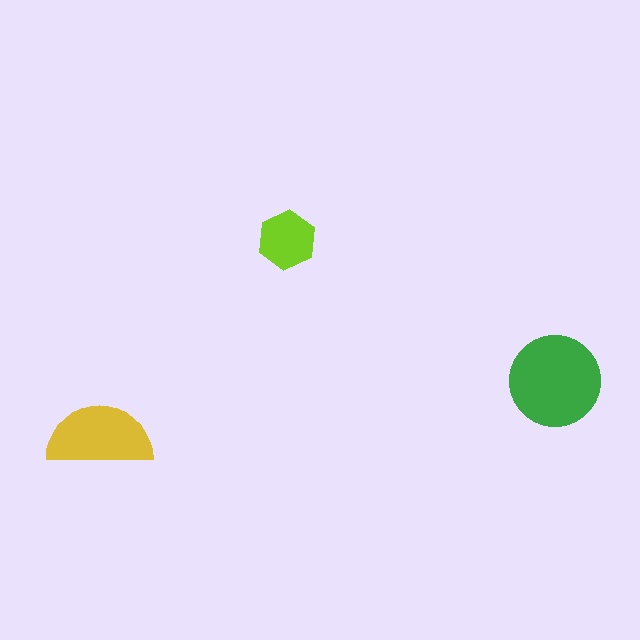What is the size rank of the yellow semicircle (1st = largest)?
2nd.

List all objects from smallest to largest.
The lime hexagon, the yellow semicircle, the green circle.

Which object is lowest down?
The yellow semicircle is bottommost.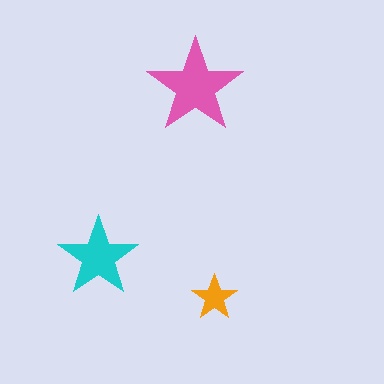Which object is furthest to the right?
The orange star is rightmost.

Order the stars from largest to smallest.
the pink one, the cyan one, the orange one.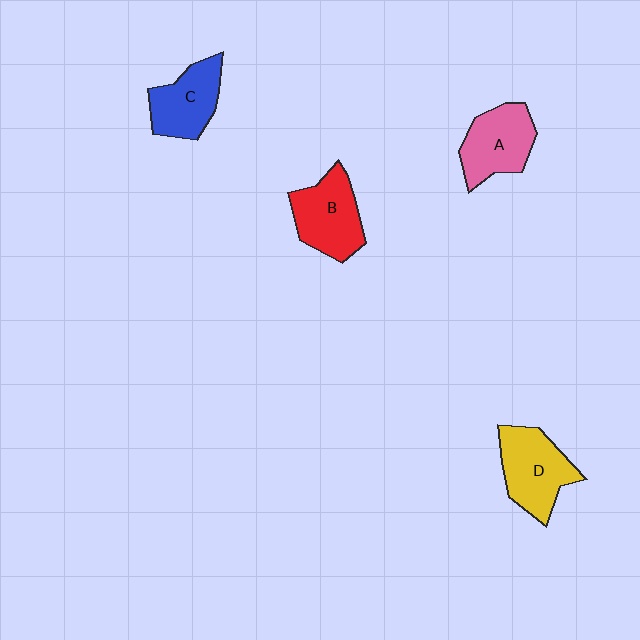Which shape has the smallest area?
Shape C (blue).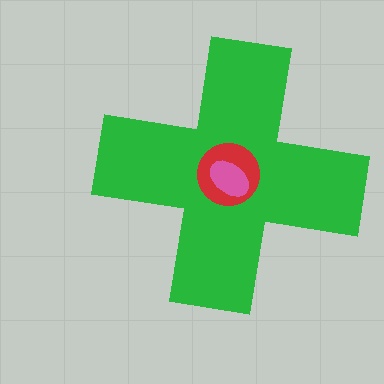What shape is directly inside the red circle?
The pink ellipse.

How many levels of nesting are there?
3.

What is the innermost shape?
The pink ellipse.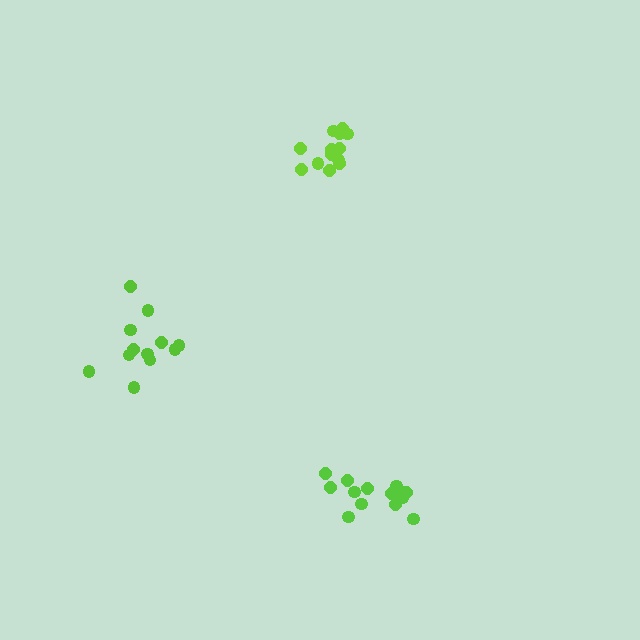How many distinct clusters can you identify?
There are 3 distinct clusters.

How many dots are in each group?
Group 1: 12 dots, Group 2: 13 dots, Group 3: 14 dots (39 total).